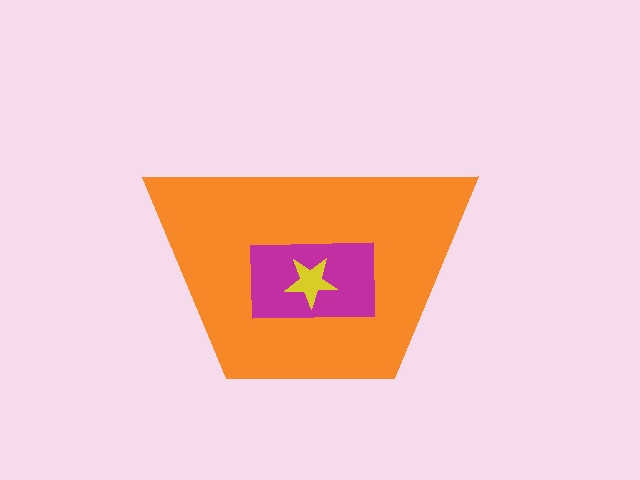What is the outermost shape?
The orange trapezoid.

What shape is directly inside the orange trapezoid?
The magenta rectangle.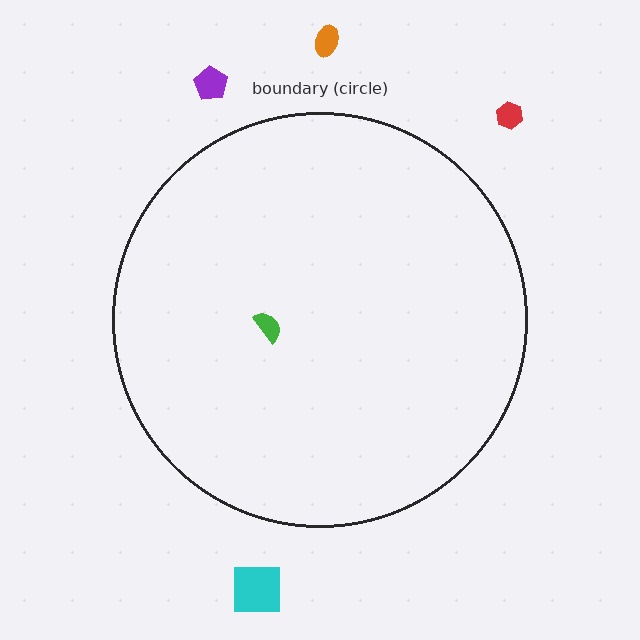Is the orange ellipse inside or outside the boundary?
Outside.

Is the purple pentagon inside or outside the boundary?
Outside.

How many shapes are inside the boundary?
1 inside, 4 outside.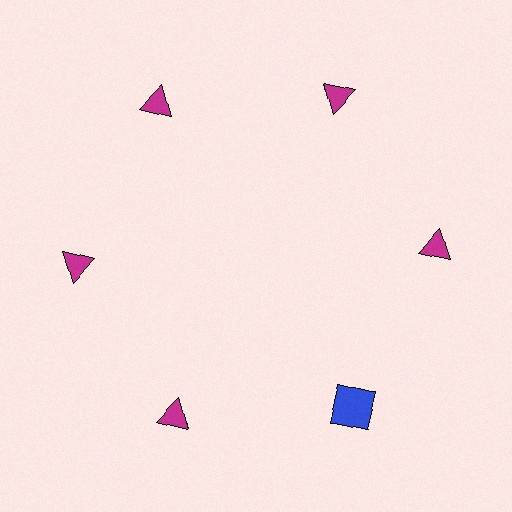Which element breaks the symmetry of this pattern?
The blue square at roughly the 5 o'clock position breaks the symmetry. All other shapes are magenta triangles.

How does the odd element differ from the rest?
It differs in both color (blue instead of magenta) and shape (square instead of triangle).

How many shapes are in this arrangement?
There are 6 shapes arranged in a ring pattern.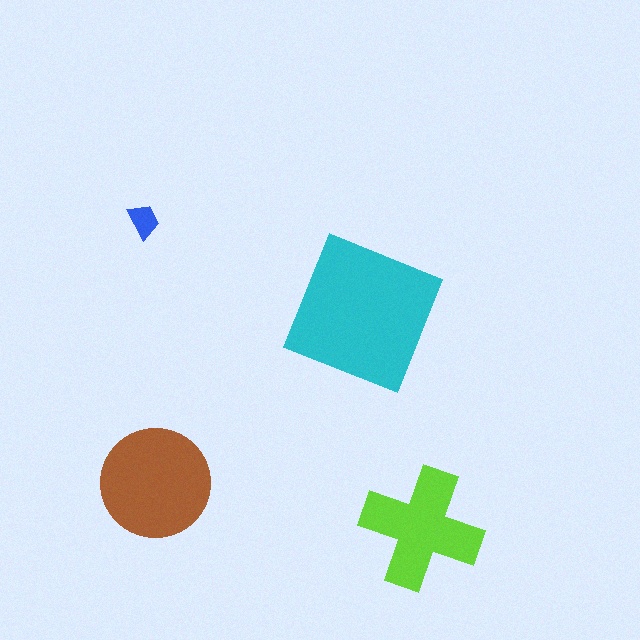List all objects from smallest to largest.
The blue trapezoid, the lime cross, the brown circle, the cyan square.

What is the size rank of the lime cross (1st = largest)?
3rd.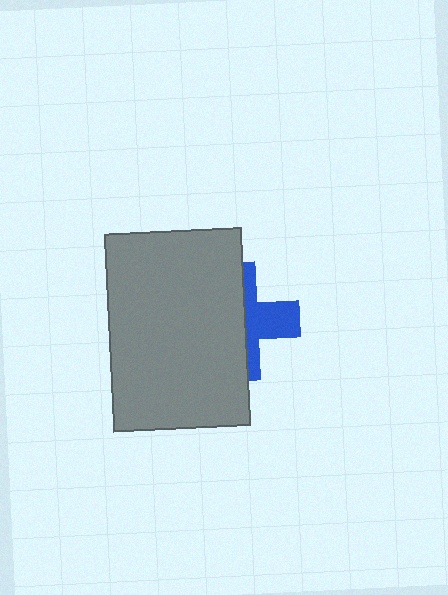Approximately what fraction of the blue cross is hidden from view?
Roughly 60% of the blue cross is hidden behind the gray rectangle.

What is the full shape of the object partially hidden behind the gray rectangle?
The partially hidden object is a blue cross.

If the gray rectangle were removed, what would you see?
You would see the complete blue cross.